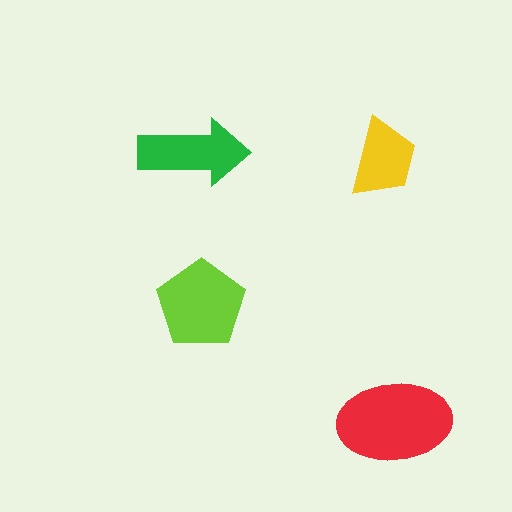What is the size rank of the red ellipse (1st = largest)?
1st.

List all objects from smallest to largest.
The yellow trapezoid, the green arrow, the lime pentagon, the red ellipse.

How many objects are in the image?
There are 4 objects in the image.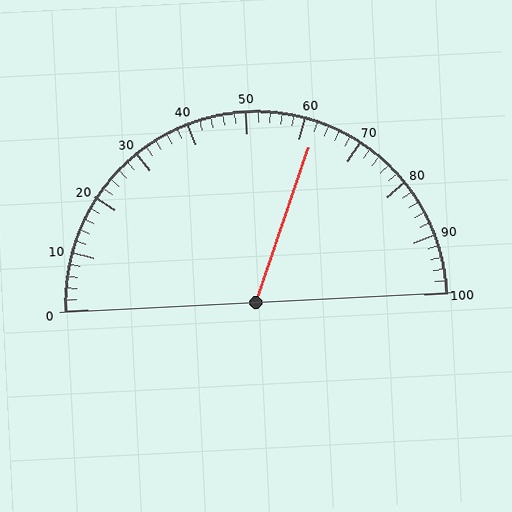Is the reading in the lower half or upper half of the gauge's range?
The reading is in the upper half of the range (0 to 100).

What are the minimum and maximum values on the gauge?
The gauge ranges from 0 to 100.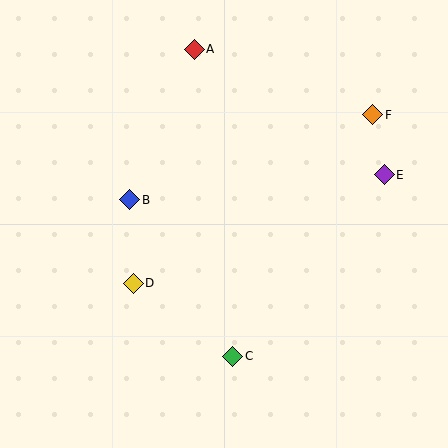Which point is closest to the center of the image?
Point B at (130, 200) is closest to the center.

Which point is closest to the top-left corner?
Point A is closest to the top-left corner.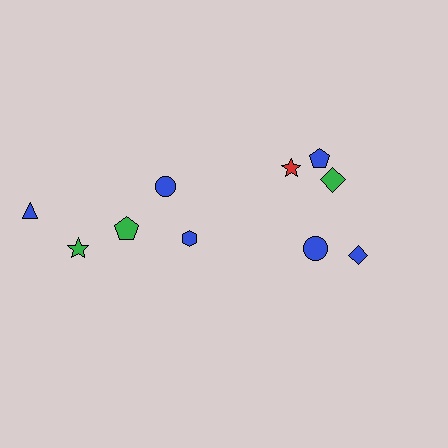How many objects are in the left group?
There are 4 objects.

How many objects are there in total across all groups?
There are 10 objects.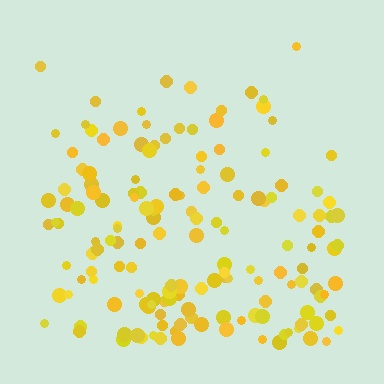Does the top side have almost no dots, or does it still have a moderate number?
Still a moderate number, just noticeably fewer than the bottom.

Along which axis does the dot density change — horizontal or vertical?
Vertical.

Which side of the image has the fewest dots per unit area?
The top.